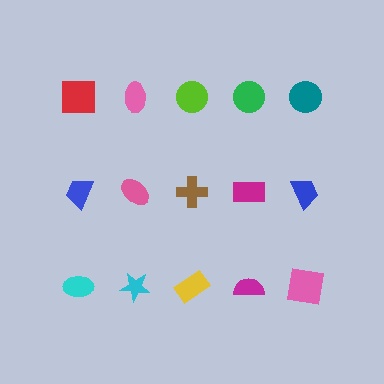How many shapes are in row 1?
5 shapes.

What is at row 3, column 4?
A magenta semicircle.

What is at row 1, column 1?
A red square.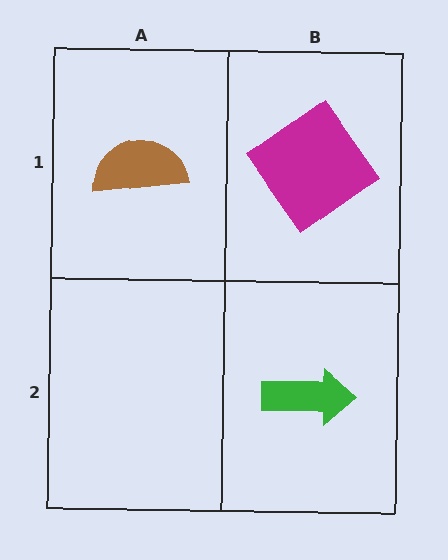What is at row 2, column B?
A green arrow.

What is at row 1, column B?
A magenta diamond.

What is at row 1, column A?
A brown semicircle.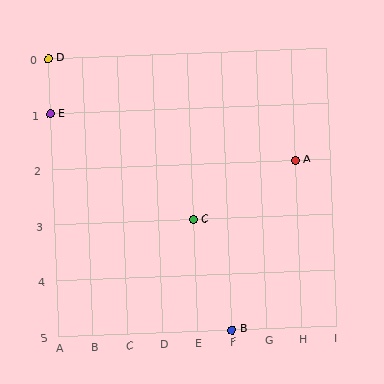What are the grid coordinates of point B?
Point B is at grid coordinates (F, 5).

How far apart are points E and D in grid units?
Points E and D are 1 row apart.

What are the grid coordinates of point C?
Point C is at grid coordinates (E, 3).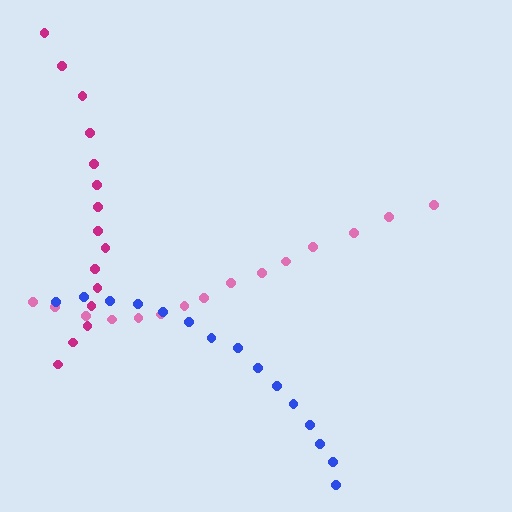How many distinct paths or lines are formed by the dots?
There are 3 distinct paths.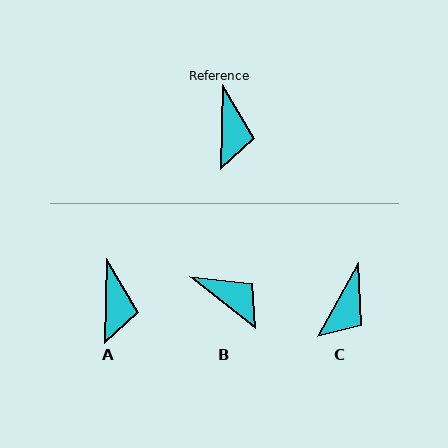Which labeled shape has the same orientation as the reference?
A.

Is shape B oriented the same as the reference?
No, it is off by about 54 degrees.